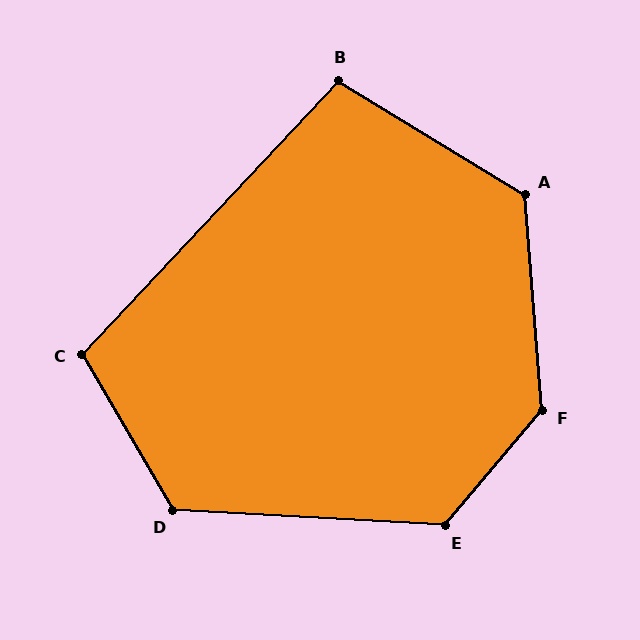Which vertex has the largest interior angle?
F, at approximately 135 degrees.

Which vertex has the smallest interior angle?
B, at approximately 102 degrees.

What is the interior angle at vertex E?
Approximately 127 degrees (obtuse).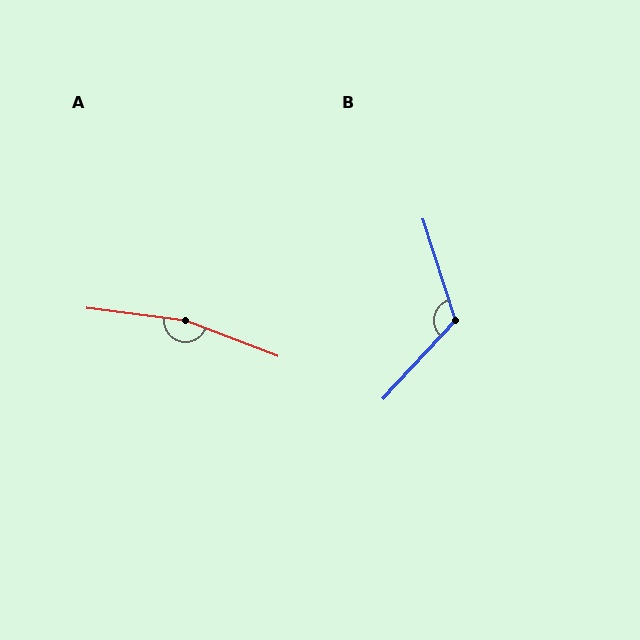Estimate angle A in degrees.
Approximately 167 degrees.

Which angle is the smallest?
B, at approximately 119 degrees.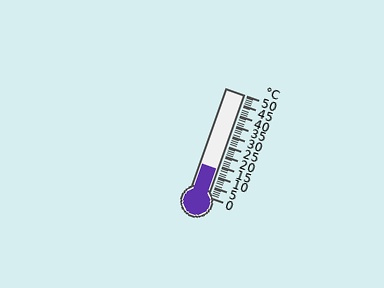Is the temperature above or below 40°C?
The temperature is below 40°C.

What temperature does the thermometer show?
The thermometer shows approximately 13°C.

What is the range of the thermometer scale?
The thermometer scale ranges from 0°C to 50°C.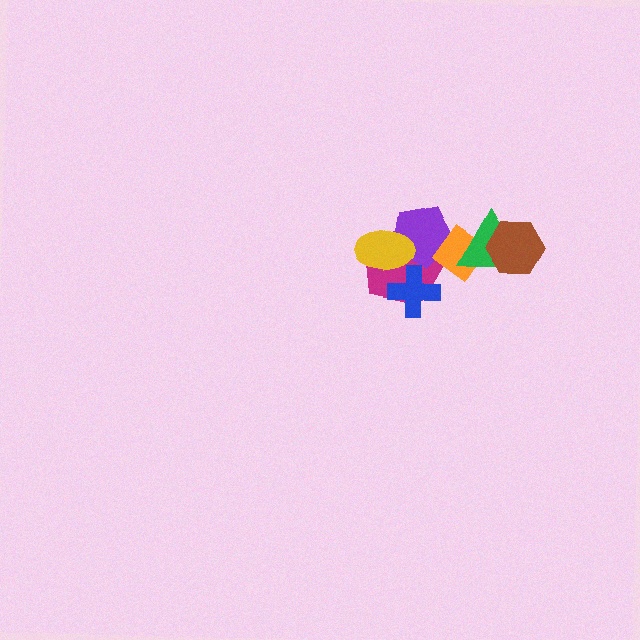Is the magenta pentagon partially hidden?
Yes, it is partially covered by another shape.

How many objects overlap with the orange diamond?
3 objects overlap with the orange diamond.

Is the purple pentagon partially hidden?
Yes, it is partially covered by another shape.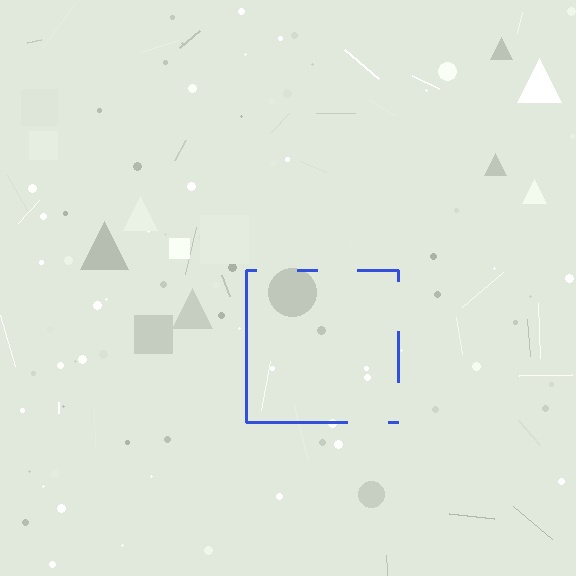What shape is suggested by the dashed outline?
The dashed outline suggests a square.